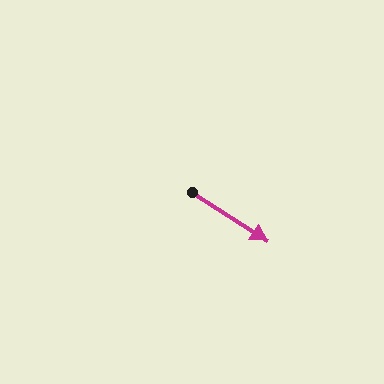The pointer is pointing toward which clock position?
Roughly 4 o'clock.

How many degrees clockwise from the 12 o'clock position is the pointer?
Approximately 123 degrees.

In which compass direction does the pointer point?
Southeast.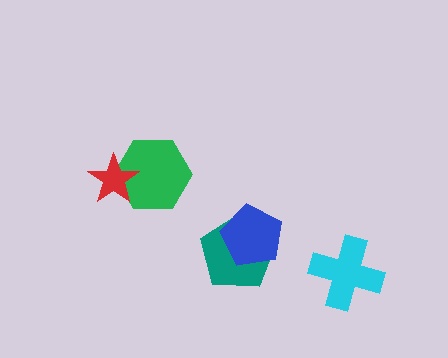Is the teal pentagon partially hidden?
Yes, it is partially covered by another shape.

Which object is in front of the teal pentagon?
The blue pentagon is in front of the teal pentagon.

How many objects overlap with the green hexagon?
1 object overlaps with the green hexagon.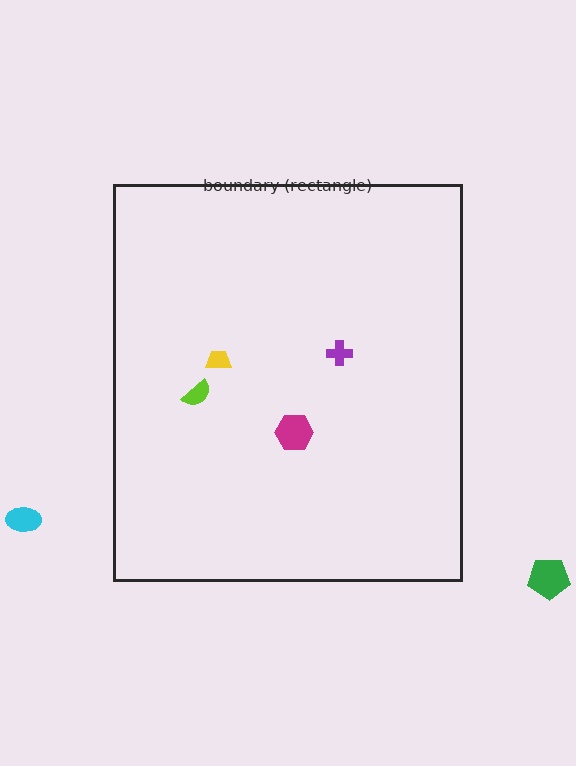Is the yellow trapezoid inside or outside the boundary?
Inside.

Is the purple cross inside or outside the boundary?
Inside.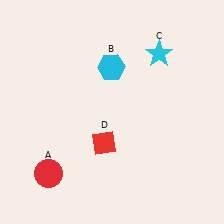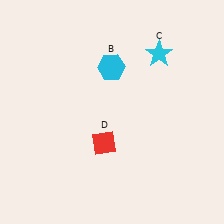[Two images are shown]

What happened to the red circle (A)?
The red circle (A) was removed in Image 2. It was in the bottom-left area of Image 1.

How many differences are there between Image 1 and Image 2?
There is 1 difference between the two images.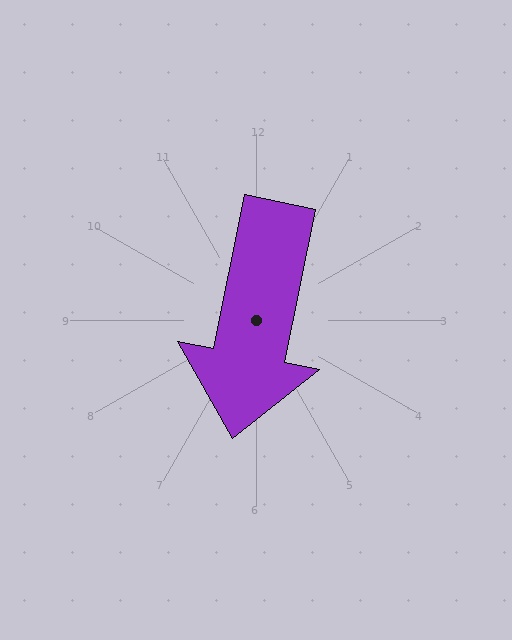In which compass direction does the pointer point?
South.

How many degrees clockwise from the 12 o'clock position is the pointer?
Approximately 191 degrees.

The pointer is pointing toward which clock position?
Roughly 6 o'clock.